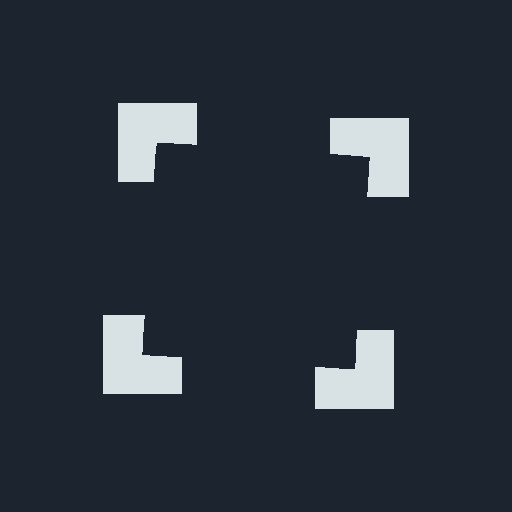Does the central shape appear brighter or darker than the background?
It typically appears slightly darker than the background, even though no actual brightness change is drawn.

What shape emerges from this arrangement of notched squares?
An illusory square — its edges are inferred from the aligned wedge cuts in the notched squares, not physically drawn.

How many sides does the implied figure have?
4 sides.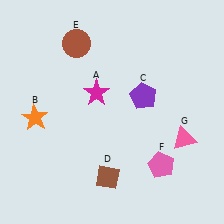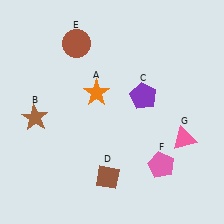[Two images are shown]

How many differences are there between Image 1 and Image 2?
There are 2 differences between the two images.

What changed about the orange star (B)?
In Image 1, B is orange. In Image 2, it changed to brown.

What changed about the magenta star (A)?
In Image 1, A is magenta. In Image 2, it changed to orange.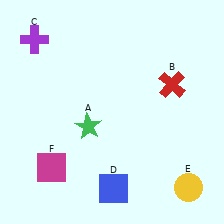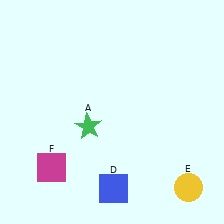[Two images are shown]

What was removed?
The purple cross (C), the red cross (B) were removed in Image 2.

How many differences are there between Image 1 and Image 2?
There are 2 differences between the two images.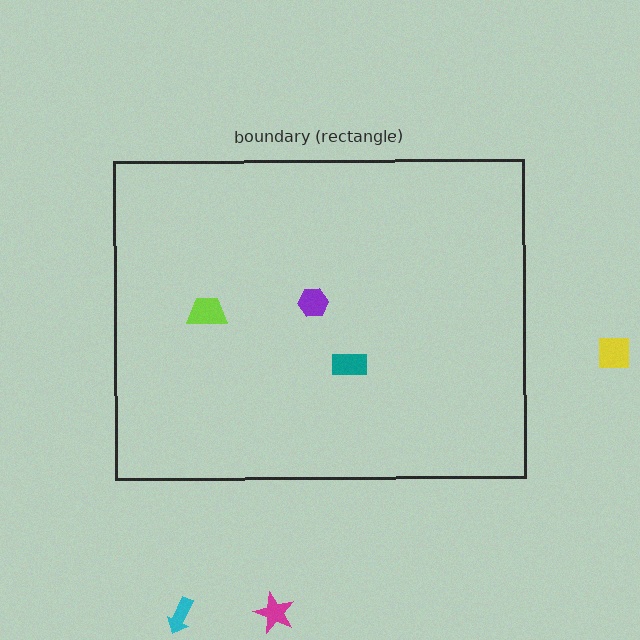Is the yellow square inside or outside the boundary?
Outside.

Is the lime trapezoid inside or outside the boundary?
Inside.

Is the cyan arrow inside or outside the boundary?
Outside.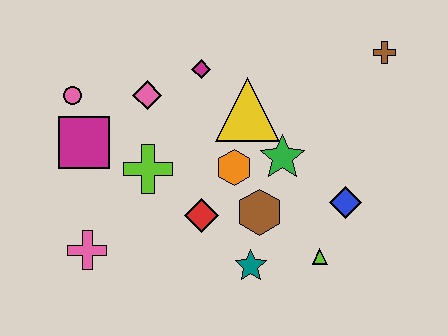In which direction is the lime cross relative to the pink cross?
The lime cross is above the pink cross.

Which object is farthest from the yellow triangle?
The pink cross is farthest from the yellow triangle.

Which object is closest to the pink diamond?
The magenta diamond is closest to the pink diamond.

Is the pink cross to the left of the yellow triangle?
Yes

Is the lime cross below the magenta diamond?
Yes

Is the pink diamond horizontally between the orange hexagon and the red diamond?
No